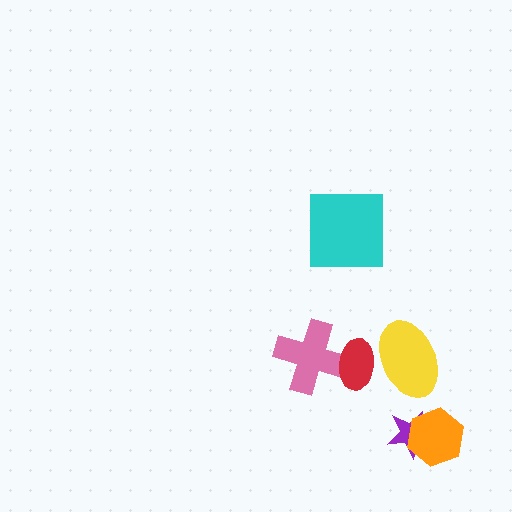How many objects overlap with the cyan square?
0 objects overlap with the cyan square.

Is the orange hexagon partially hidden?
No, no other shape covers it.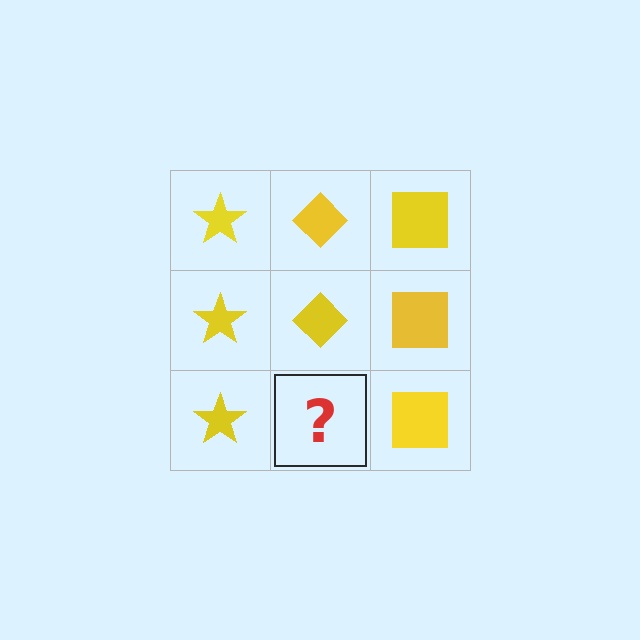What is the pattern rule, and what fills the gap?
The rule is that each column has a consistent shape. The gap should be filled with a yellow diamond.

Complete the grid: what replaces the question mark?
The question mark should be replaced with a yellow diamond.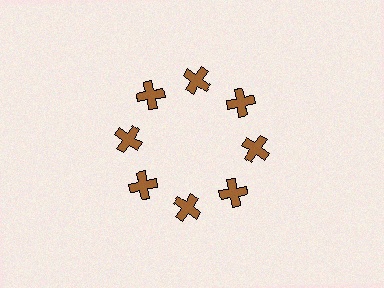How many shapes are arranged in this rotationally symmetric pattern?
There are 8 shapes, arranged in 8 groups of 1.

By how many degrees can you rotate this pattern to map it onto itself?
The pattern maps onto itself every 45 degrees of rotation.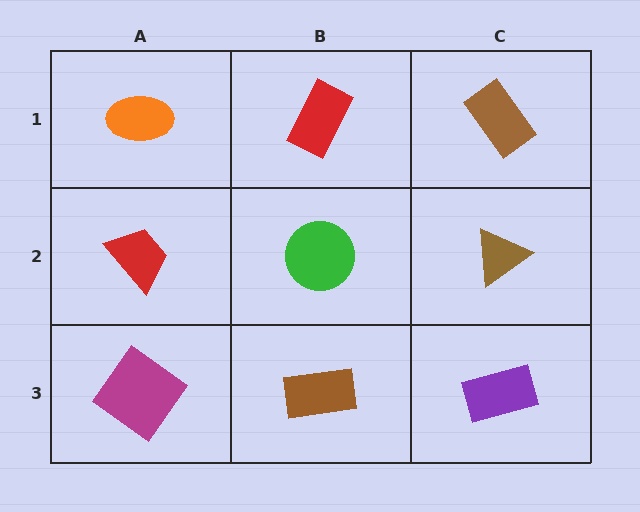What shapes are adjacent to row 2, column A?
An orange ellipse (row 1, column A), a magenta diamond (row 3, column A), a green circle (row 2, column B).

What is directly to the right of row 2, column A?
A green circle.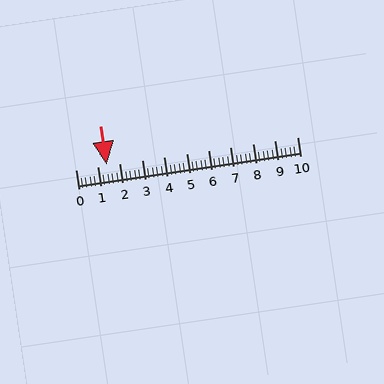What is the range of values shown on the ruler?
The ruler shows values from 0 to 10.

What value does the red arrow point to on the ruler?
The red arrow points to approximately 1.4.